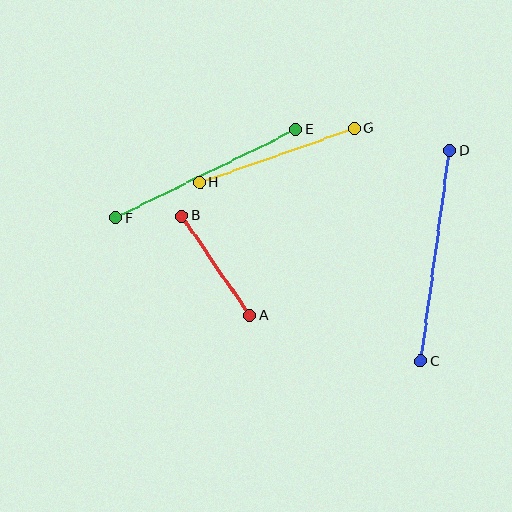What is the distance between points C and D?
The distance is approximately 213 pixels.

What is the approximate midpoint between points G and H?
The midpoint is at approximately (277, 155) pixels.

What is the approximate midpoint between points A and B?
The midpoint is at approximately (216, 266) pixels.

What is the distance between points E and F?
The distance is approximately 201 pixels.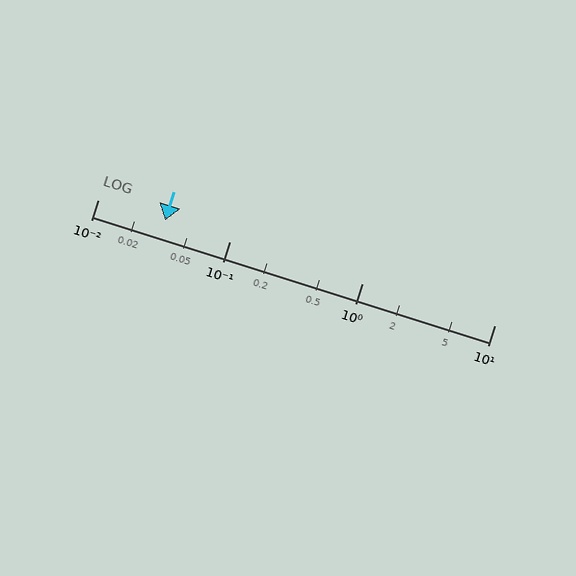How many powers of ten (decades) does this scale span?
The scale spans 3 decades, from 0.01 to 10.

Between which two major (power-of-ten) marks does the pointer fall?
The pointer is between 0.01 and 0.1.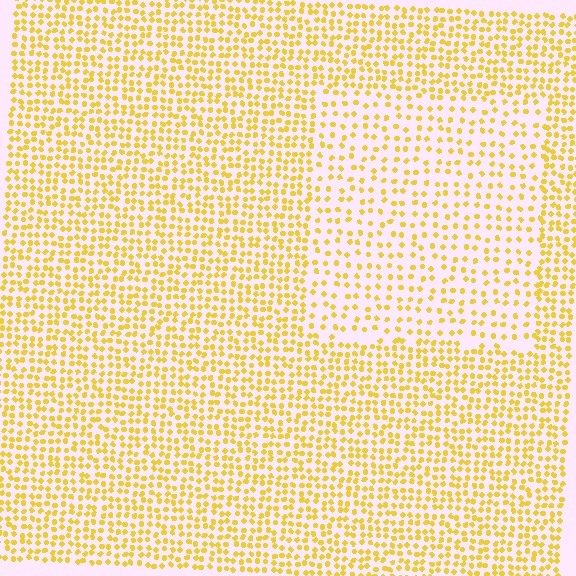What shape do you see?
I see a rectangle.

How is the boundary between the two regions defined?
The boundary is defined by a change in element density (approximately 1.8x ratio). All elements are the same color, size, and shape.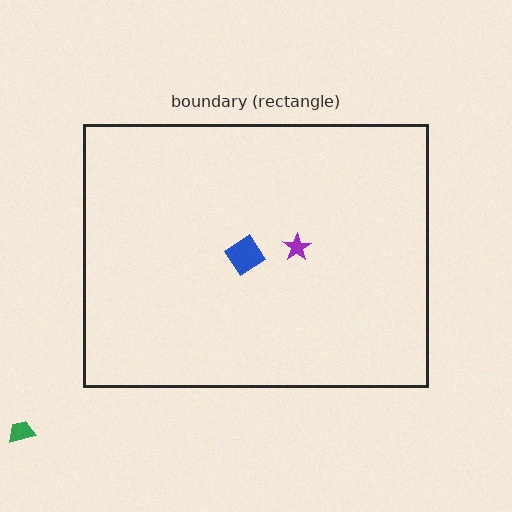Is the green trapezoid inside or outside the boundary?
Outside.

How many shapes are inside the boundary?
2 inside, 1 outside.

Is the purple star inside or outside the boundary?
Inside.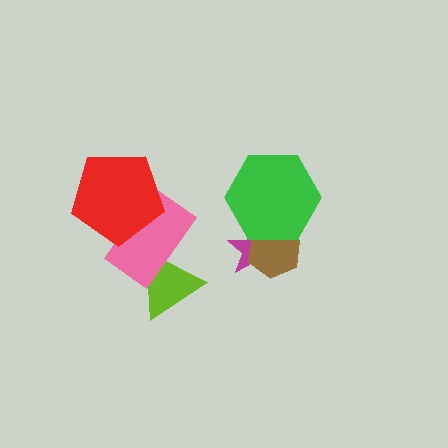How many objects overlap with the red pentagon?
1 object overlaps with the red pentagon.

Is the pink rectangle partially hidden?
Yes, it is partially covered by another shape.